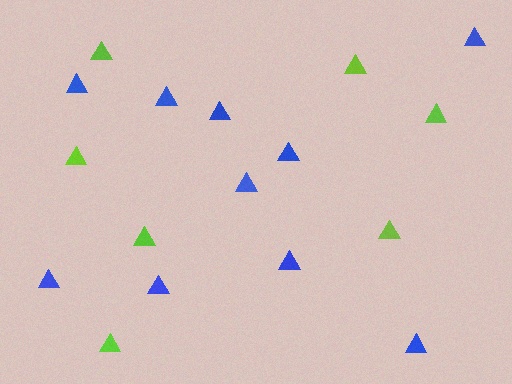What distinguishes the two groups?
There are 2 groups: one group of blue triangles (10) and one group of lime triangles (7).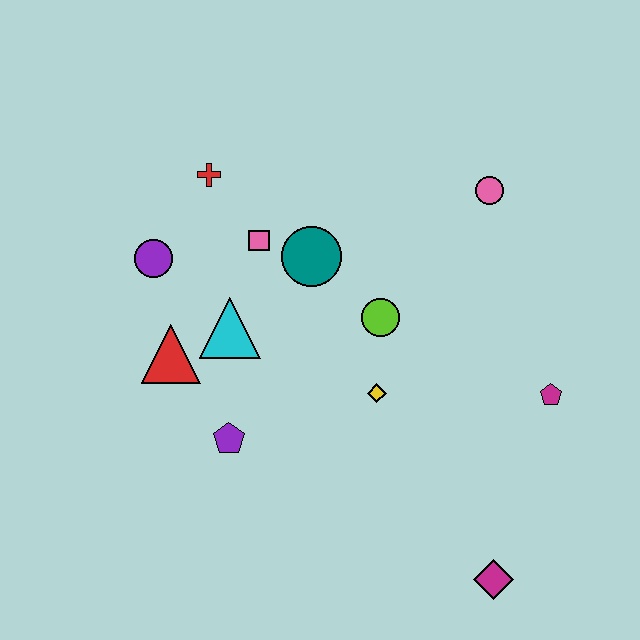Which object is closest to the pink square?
The teal circle is closest to the pink square.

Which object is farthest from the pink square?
The magenta diamond is farthest from the pink square.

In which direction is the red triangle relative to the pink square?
The red triangle is below the pink square.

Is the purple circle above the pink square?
No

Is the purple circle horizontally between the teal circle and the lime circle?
No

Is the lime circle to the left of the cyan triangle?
No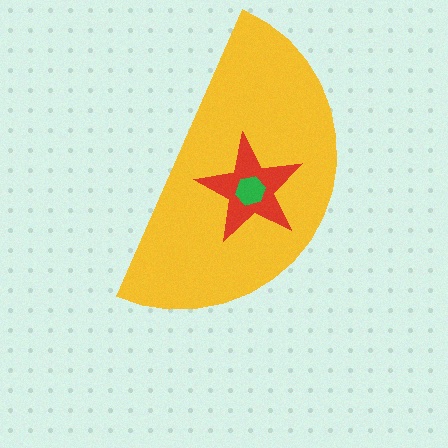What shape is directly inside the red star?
The green hexagon.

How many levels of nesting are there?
3.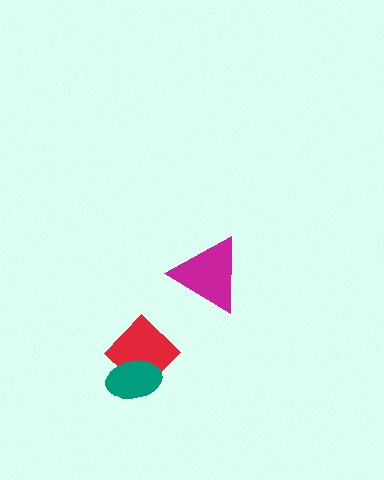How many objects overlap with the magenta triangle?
0 objects overlap with the magenta triangle.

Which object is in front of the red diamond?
The teal ellipse is in front of the red diamond.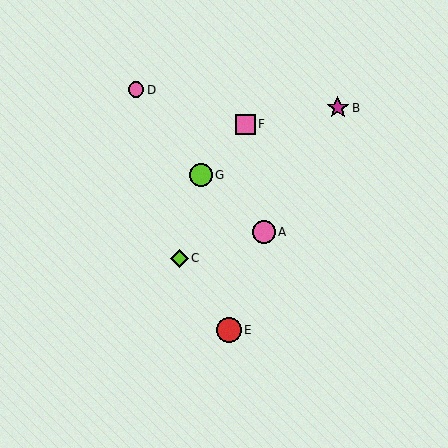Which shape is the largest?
The red circle (labeled E) is the largest.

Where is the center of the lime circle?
The center of the lime circle is at (201, 175).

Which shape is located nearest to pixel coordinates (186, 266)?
The lime diamond (labeled C) at (179, 258) is nearest to that location.